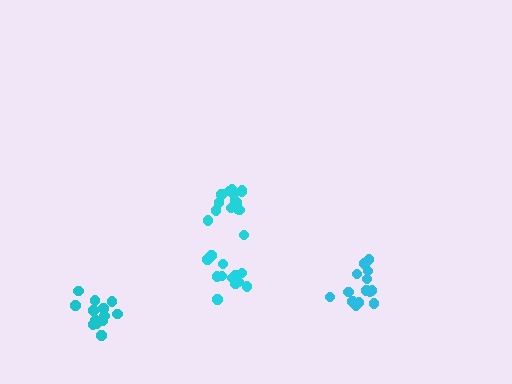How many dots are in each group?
Group 1: 14 dots, Group 2: 13 dots, Group 3: 15 dots, Group 4: 14 dots (56 total).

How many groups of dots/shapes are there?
There are 4 groups.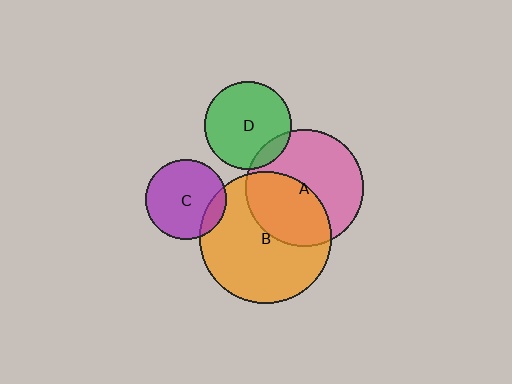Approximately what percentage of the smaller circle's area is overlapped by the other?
Approximately 15%.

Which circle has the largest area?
Circle B (orange).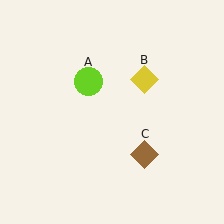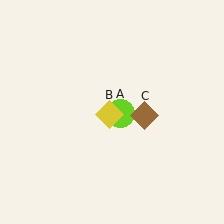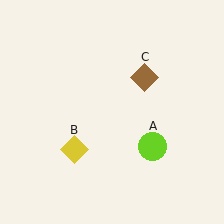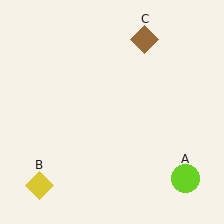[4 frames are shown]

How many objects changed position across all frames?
3 objects changed position: lime circle (object A), yellow diamond (object B), brown diamond (object C).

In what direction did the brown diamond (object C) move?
The brown diamond (object C) moved up.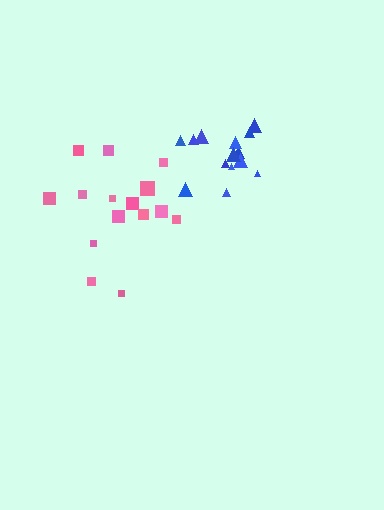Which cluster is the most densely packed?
Blue.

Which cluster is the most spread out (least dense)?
Pink.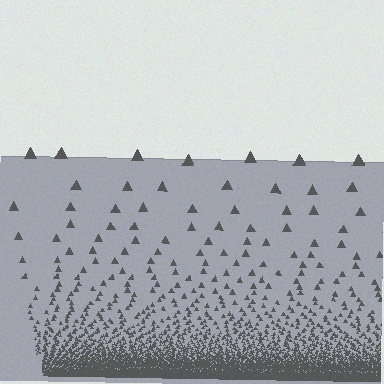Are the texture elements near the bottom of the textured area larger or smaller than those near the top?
Smaller. The gradient is inverted — elements near the bottom are smaller and denser.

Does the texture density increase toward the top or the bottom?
Density increases toward the bottom.